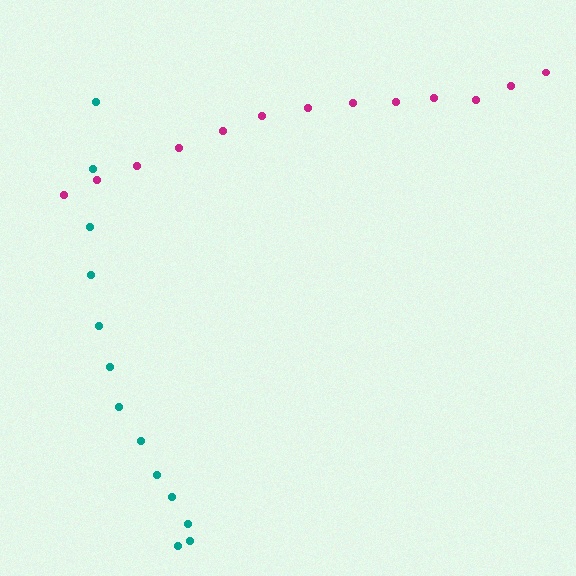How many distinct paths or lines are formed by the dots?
There are 2 distinct paths.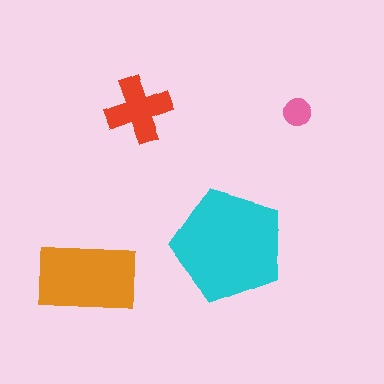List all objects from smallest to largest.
The pink circle, the red cross, the orange rectangle, the cyan pentagon.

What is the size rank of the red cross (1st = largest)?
3rd.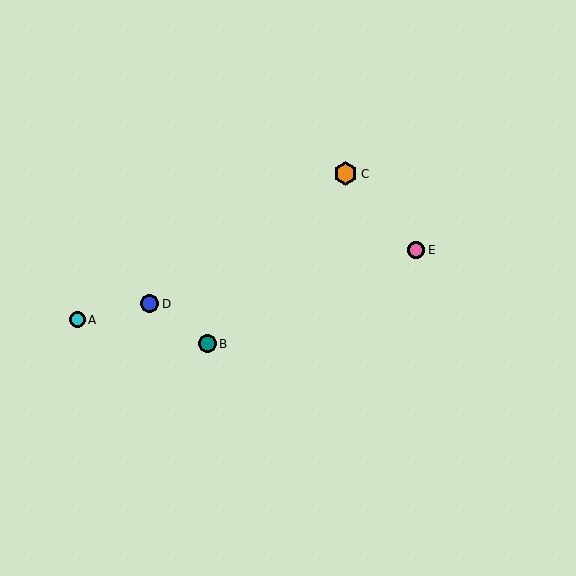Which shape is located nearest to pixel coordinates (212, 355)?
The teal circle (labeled B) at (207, 344) is nearest to that location.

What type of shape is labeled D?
Shape D is a blue circle.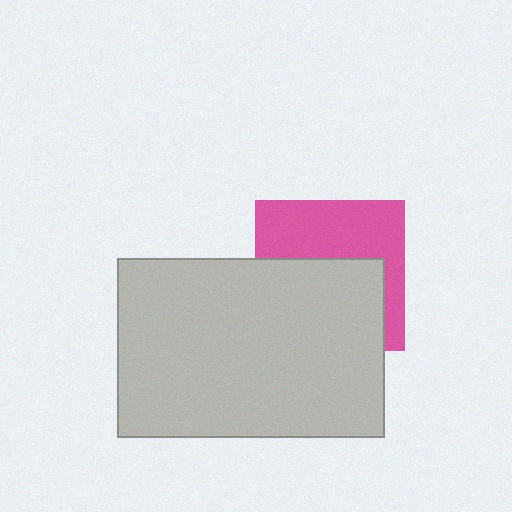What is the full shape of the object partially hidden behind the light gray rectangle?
The partially hidden object is a pink square.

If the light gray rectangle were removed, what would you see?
You would see the complete pink square.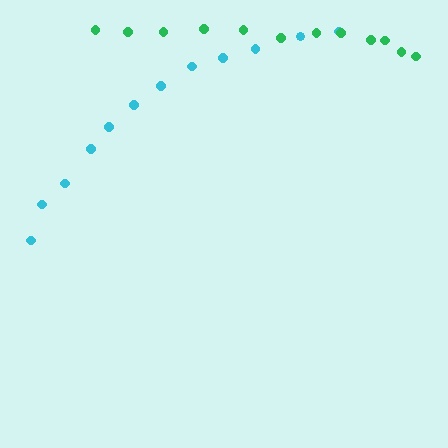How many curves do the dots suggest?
There are 2 distinct paths.